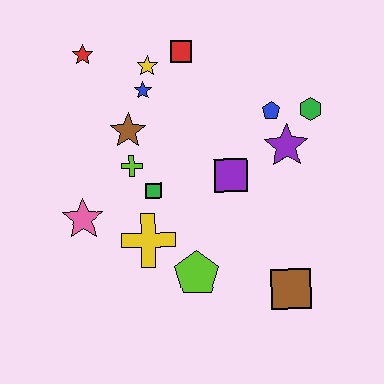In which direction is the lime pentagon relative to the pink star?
The lime pentagon is to the right of the pink star.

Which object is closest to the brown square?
The lime pentagon is closest to the brown square.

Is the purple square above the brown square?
Yes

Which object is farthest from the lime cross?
The brown square is farthest from the lime cross.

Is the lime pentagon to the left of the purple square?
Yes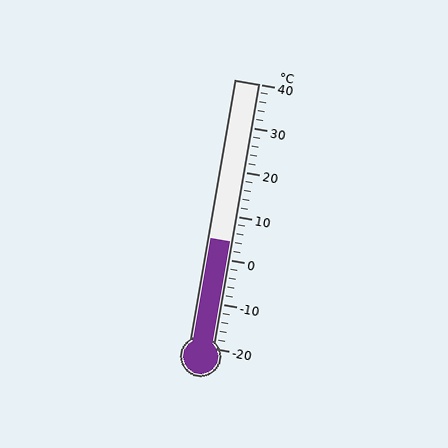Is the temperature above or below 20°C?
The temperature is below 20°C.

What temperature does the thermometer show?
The thermometer shows approximately 4°C.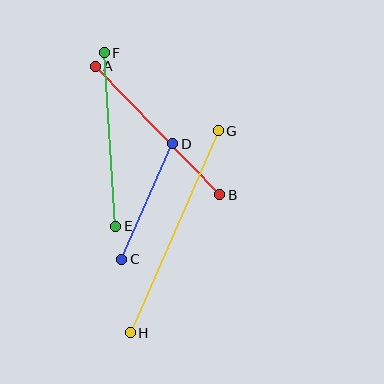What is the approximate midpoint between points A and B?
The midpoint is at approximately (158, 130) pixels.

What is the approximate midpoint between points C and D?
The midpoint is at approximately (147, 201) pixels.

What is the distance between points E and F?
The distance is approximately 174 pixels.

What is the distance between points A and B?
The distance is approximately 179 pixels.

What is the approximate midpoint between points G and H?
The midpoint is at approximately (174, 232) pixels.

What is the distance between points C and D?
The distance is approximately 126 pixels.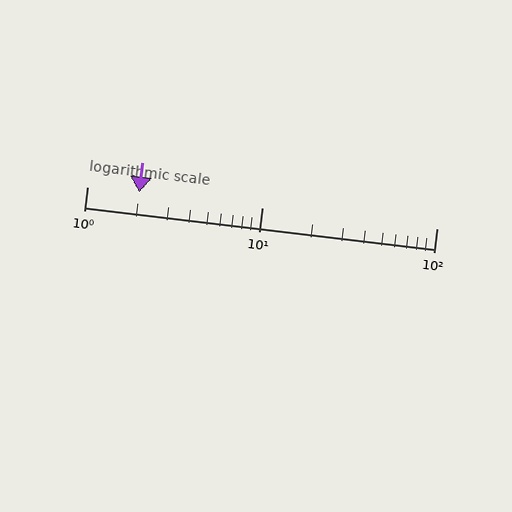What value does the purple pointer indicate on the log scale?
The pointer indicates approximately 2.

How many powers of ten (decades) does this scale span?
The scale spans 2 decades, from 1 to 100.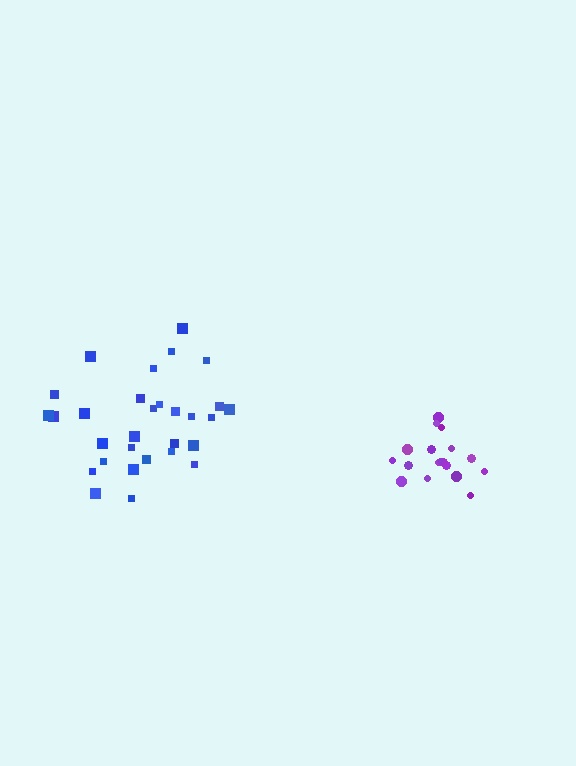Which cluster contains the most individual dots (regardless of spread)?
Blue (30).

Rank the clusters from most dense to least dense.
purple, blue.